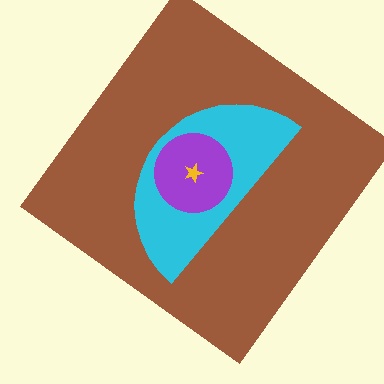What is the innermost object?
The yellow star.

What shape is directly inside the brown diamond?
The cyan semicircle.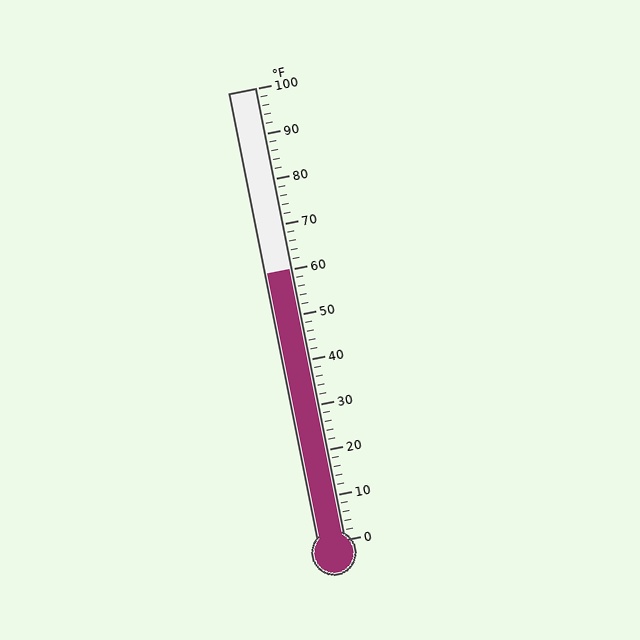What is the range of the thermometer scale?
The thermometer scale ranges from 0°F to 100°F.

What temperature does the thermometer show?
The thermometer shows approximately 60°F.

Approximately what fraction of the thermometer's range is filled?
The thermometer is filled to approximately 60% of its range.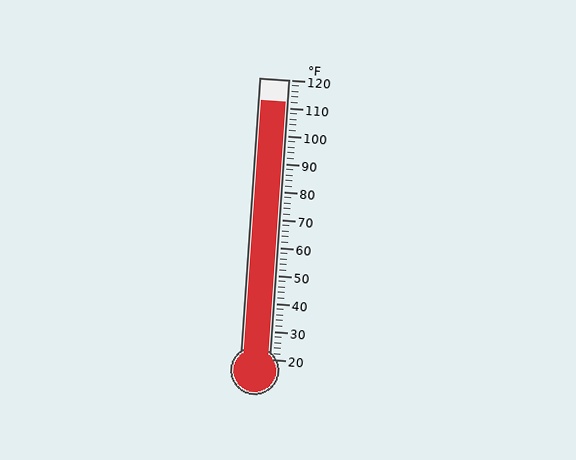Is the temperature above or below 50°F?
The temperature is above 50°F.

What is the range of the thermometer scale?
The thermometer scale ranges from 20°F to 120°F.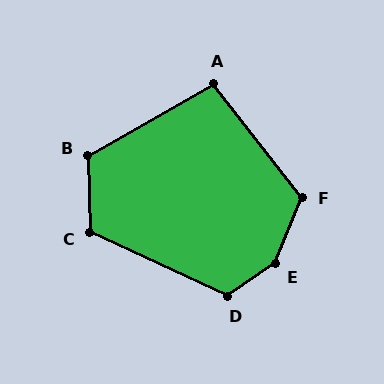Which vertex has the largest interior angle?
E, at approximately 146 degrees.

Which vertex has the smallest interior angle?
A, at approximately 98 degrees.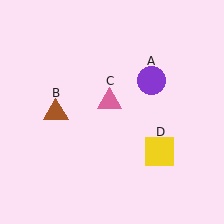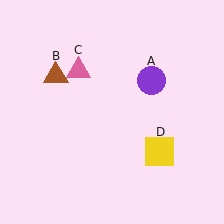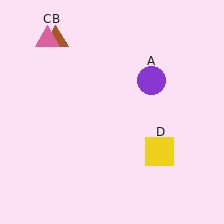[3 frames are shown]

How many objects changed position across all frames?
2 objects changed position: brown triangle (object B), pink triangle (object C).